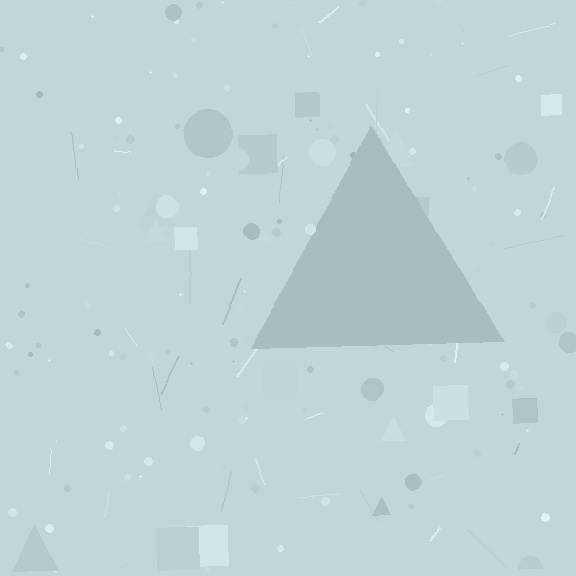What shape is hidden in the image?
A triangle is hidden in the image.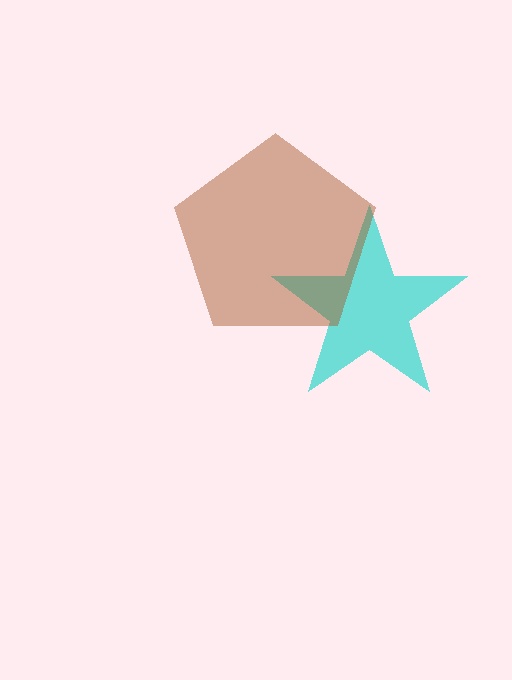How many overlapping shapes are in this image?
There are 2 overlapping shapes in the image.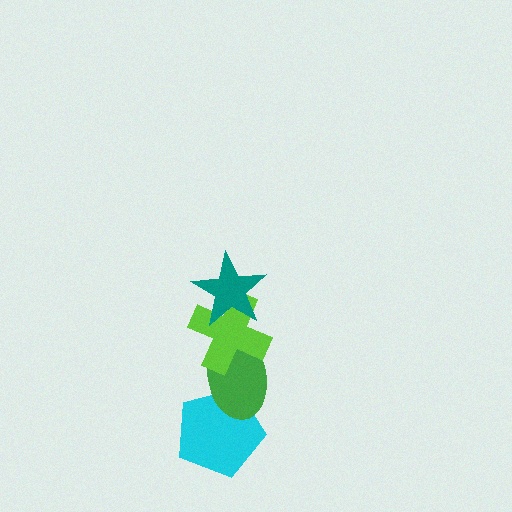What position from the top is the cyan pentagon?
The cyan pentagon is 4th from the top.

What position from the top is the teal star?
The teal star is 1st from the top.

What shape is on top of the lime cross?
The teal star is on top of the lime cross.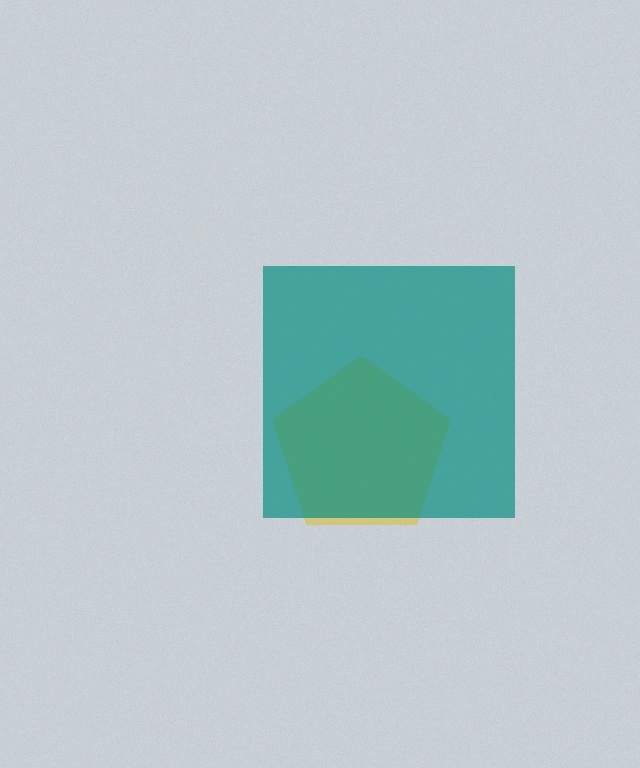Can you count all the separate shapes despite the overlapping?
Yes, there are 2 separate shapes.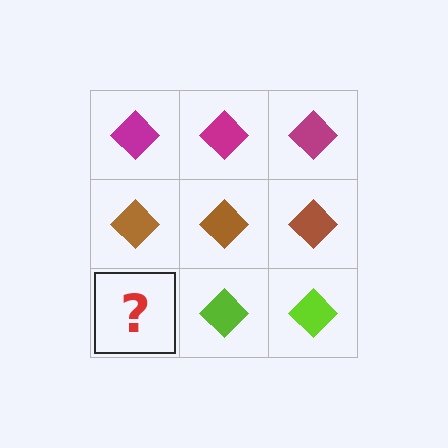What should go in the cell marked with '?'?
The missing cell should contain a lime diamond.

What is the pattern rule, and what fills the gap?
The rule is that each row has a consistent color. The gap should be filled with a lime diamond.